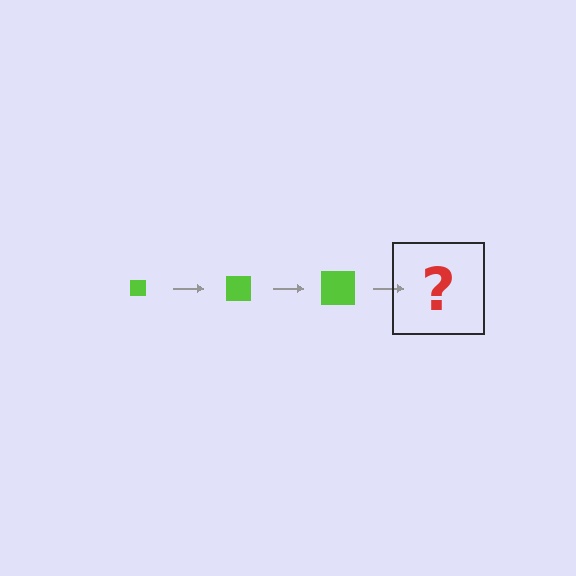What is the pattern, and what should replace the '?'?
The pattern is that the square gets progressively larger each step. The '?' should be a lime square, larger than the previous one.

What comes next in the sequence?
The next element should be a lime square, larger than the previous one.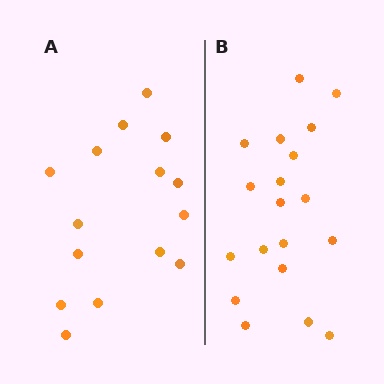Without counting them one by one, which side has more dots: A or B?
Region B (the right region) has more dots.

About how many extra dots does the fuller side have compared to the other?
Region B has about 4 more dots than region A.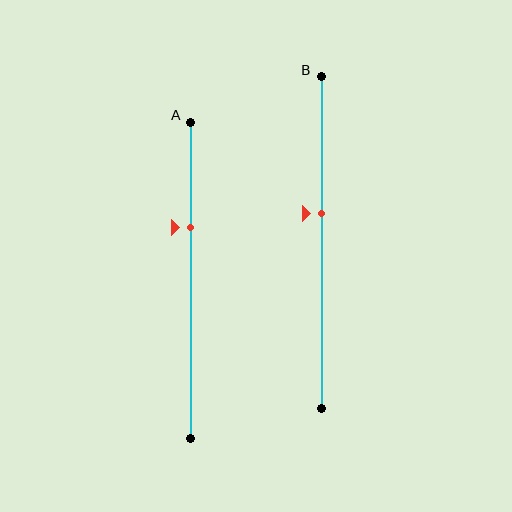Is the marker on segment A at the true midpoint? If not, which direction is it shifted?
No, the marker on segment A is shifted upward by about 17% of the segment length.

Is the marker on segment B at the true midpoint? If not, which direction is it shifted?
No, the marker on segment B is shifted upward by about 9% of the segment length.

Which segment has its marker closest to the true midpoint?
Segment B has its marker closest to the true midpoint.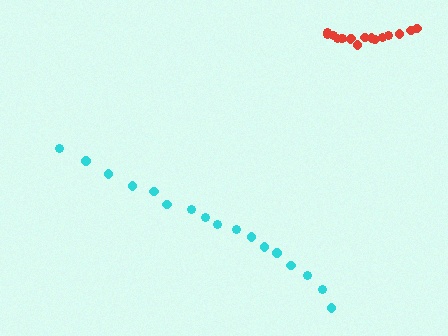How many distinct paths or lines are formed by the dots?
There are 2 distinct paths.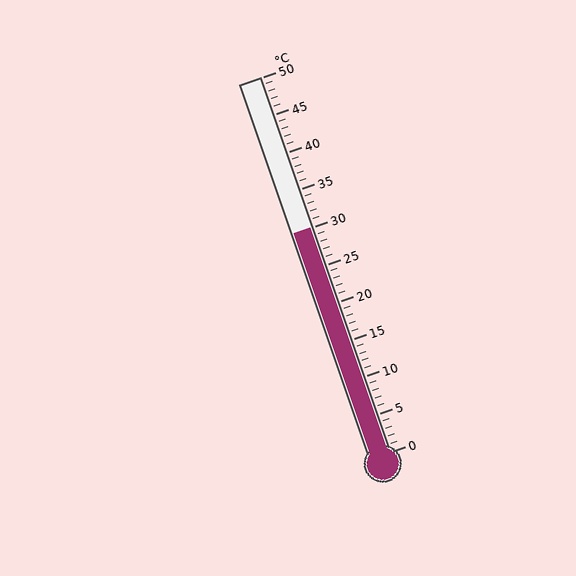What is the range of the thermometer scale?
The thermometer scale ranges from 0°C to 50°C.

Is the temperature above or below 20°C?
The temperature is above 20°C.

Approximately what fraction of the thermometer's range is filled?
The thermometer is filled to approximately 60% of its range.